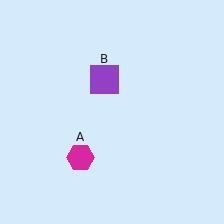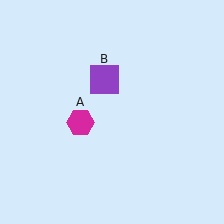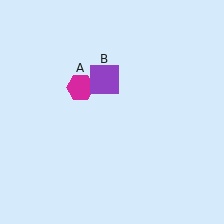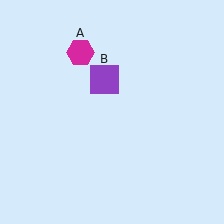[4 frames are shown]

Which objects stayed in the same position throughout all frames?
Purple square (object B) remained stationary.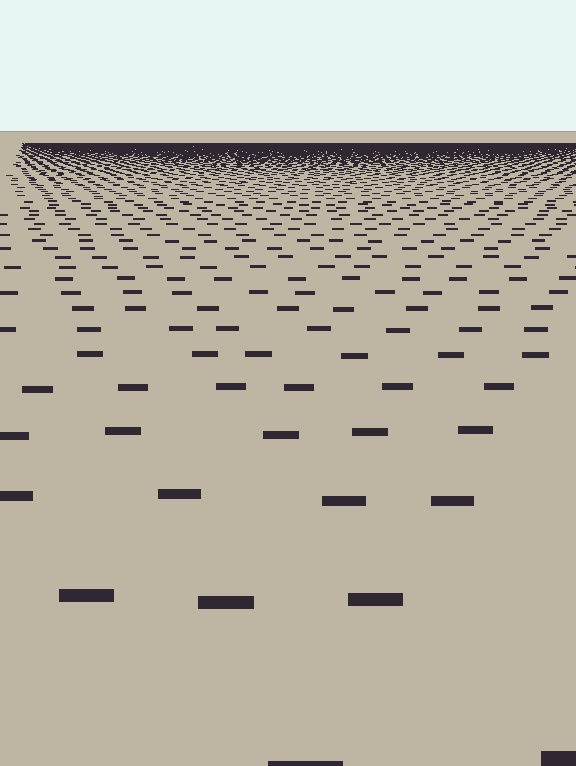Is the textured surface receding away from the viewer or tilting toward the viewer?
The surface is receding away from the viewer. Texture elements get smaller and denser toward the top.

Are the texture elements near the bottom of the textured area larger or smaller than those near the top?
Larger. Near the bottom, elements are closer to the viewer and appear at a bigger on-screen size.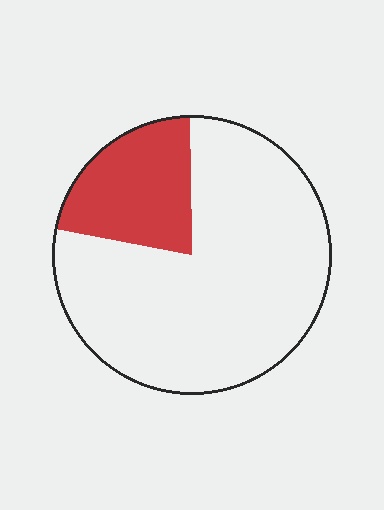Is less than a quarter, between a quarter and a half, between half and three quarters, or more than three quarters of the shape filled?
Less than a quarter.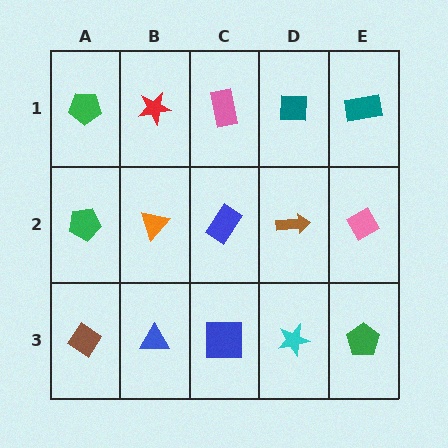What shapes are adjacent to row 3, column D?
A brown arrow (row 2, column D), a blue square (row 3, column C), a green pentagon (row 3, column E).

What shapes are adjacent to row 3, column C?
A blue rectangle (row 2, column C), a blue triangle (row 3, column B), a cyan star (row 3, column D).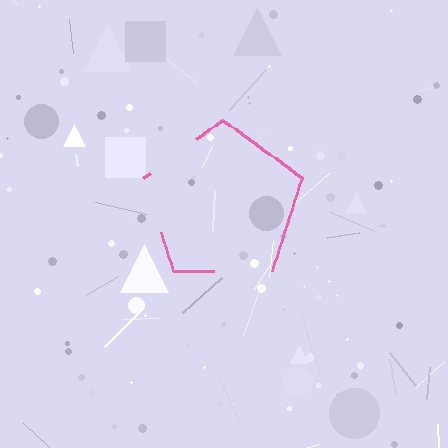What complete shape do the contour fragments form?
The contour fragments form a pentagon.